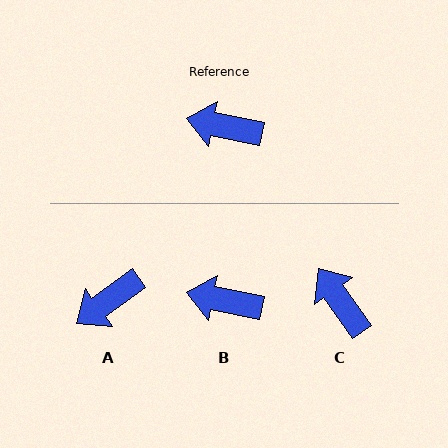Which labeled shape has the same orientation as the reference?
B.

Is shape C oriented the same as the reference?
No, it is off by about 44 degrees.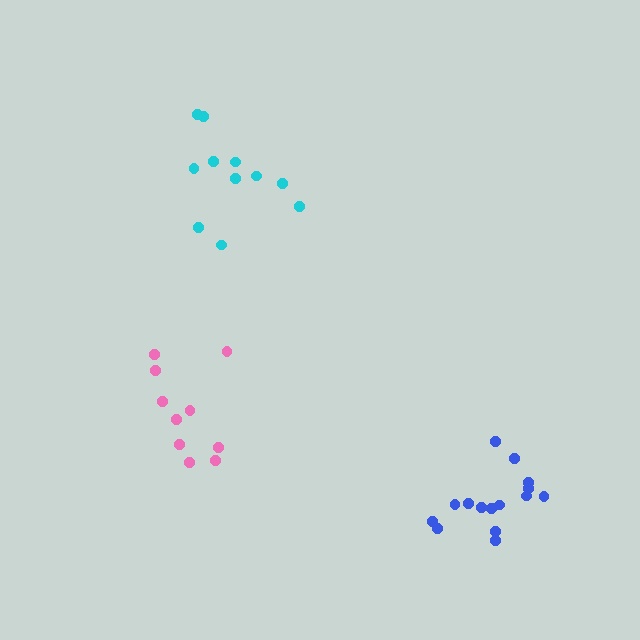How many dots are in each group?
Group 1: 15 dots, Group 2: 10 dots, Group 3: 11 dots (36 total).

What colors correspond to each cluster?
The clusters are colored: blue, pink, cyan.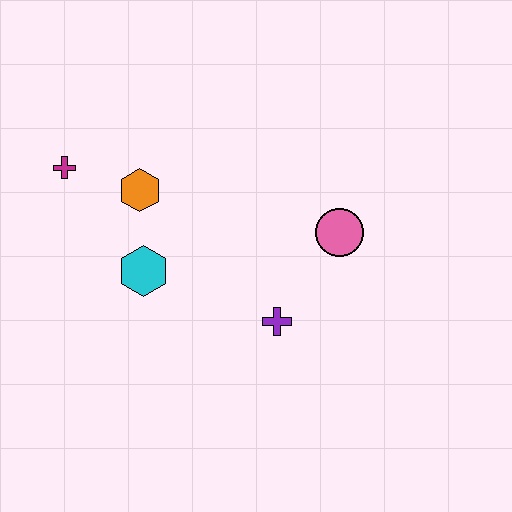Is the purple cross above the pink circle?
No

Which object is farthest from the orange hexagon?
The pink circle is farthest from the orange hexagon.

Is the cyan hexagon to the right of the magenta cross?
Yes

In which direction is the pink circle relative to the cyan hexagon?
The pink circle is to the right of the cyan hexagon.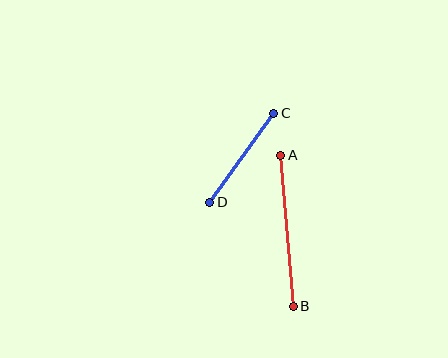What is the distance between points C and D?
The distance is approximately 110 pixels.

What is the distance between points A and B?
The distance is approximately 152 pixels.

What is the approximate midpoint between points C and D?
The midpoint is at approximately (242, 158) pixels.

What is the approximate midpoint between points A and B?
The midpoint is at approximately (287, 231) pixels.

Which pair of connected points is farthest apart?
Points A and B are farthest apart.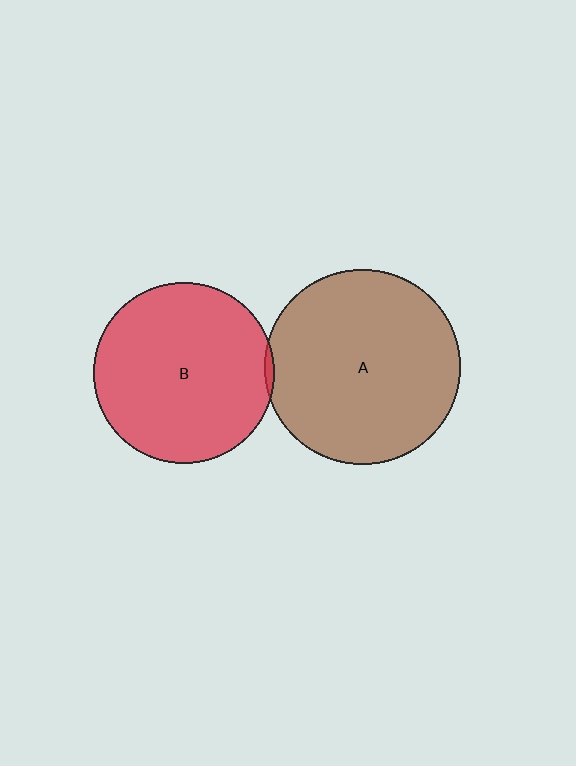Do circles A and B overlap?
Yes.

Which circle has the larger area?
Circle A (brown).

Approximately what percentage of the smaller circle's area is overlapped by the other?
Approximately 5%.